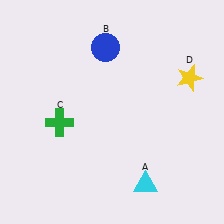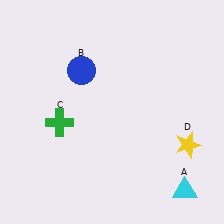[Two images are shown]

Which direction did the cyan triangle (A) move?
The cyan triangle (A) moved right.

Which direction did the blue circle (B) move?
The blue circle (B) moved left.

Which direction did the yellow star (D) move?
The yellow star (D) moved down.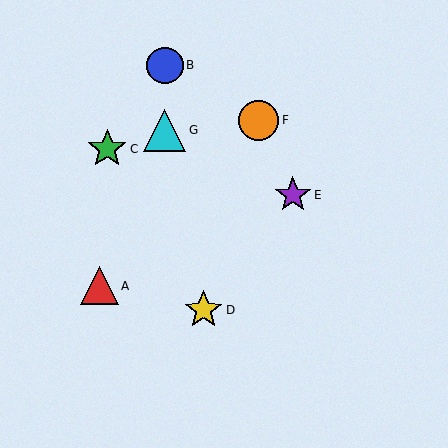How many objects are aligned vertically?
2 objects (B, G) are aligned vertically.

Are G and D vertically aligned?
No, G is at x≈165 and D is at x≈203.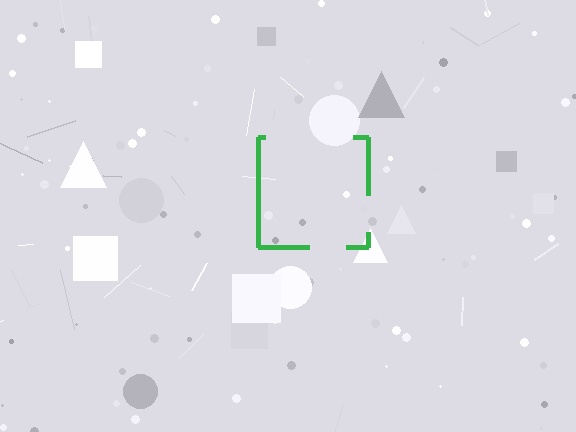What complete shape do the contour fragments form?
The contour fragments form a square.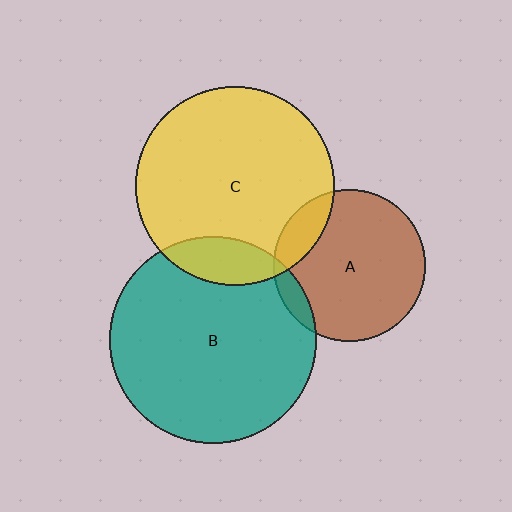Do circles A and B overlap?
Yes.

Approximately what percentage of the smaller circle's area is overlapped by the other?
Approximately 10%.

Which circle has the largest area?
Circle B (teal).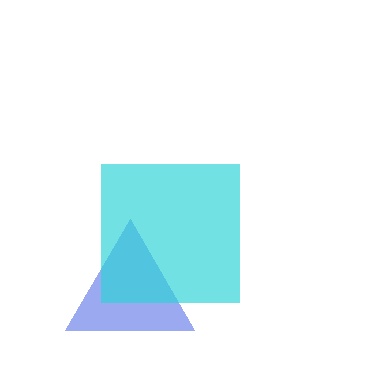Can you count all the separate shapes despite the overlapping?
Yes, there are 2 separate shapes.